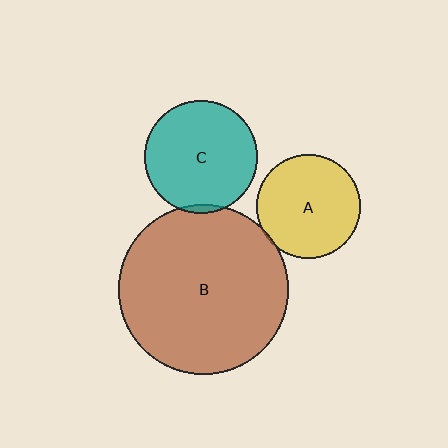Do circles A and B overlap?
Yes.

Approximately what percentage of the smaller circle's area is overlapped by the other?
Approximately 5%.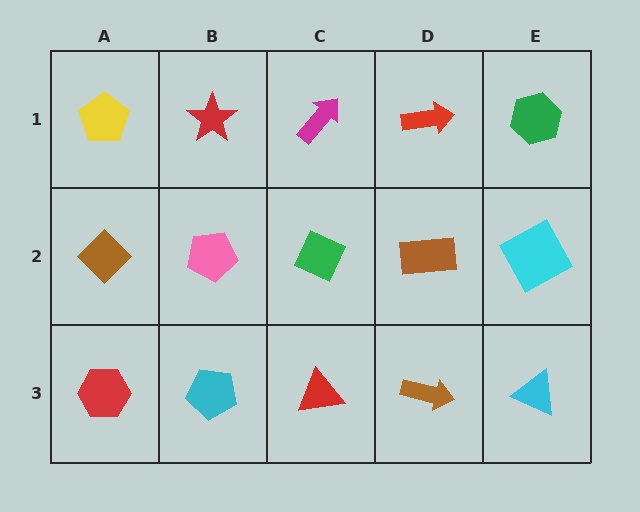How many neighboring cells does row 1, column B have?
3.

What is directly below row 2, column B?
A cyan pentagon.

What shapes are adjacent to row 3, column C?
A green diamond (row 2, column C), a cyan pentagon (row 3, column B), a brown arrow (row 3, column D).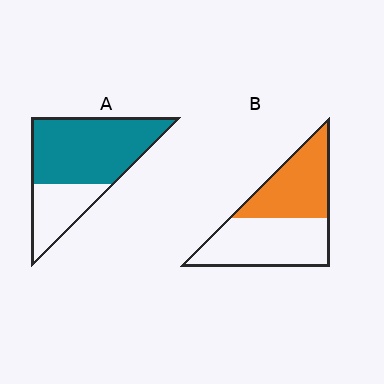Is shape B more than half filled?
No.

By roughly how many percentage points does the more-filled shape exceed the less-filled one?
By roughly 25 percentage points (A over B).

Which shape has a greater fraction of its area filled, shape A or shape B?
Shape A.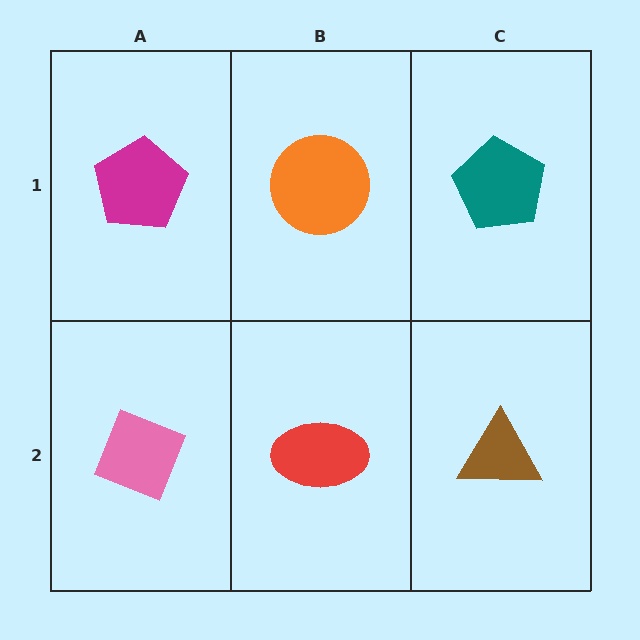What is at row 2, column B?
A red ellipse.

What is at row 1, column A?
A magenta pentagon.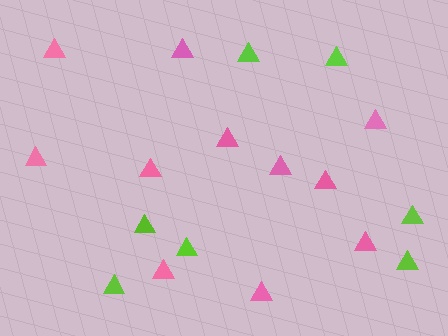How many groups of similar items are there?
There are 2 groups: one group of lime triangles (7) and one group of pink triangles (11).